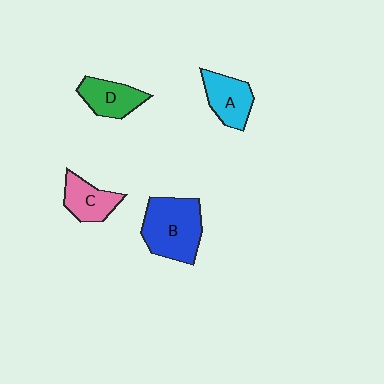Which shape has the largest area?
Shape B (blue).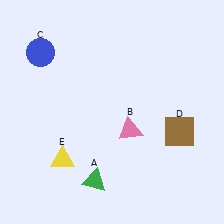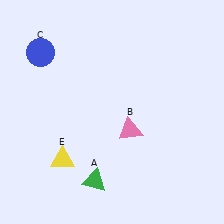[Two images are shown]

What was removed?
The brown square (D) was removed in Image 2.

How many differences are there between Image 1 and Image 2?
There is 1 difference between the two images.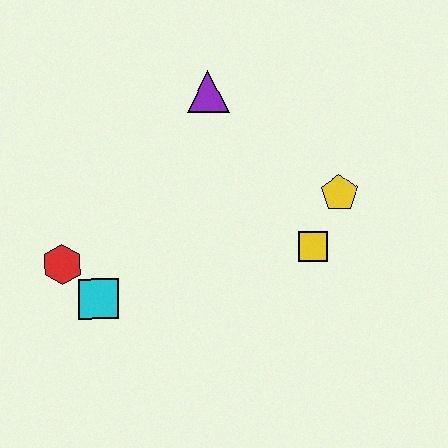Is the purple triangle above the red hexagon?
Yes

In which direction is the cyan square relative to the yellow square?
The cyan square is to the left of the yellow square.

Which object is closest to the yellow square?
The yellow pentagon is closest to the yellow square.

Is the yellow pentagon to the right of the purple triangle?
Yes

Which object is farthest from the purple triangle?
The cyan square is farthest from the purple triangle.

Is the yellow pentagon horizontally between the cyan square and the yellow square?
No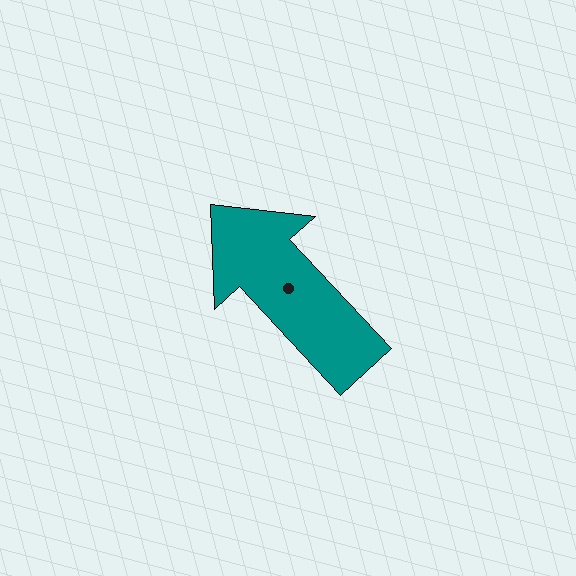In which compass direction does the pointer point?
Northwest.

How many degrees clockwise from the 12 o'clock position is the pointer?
Approximately 317 degrees.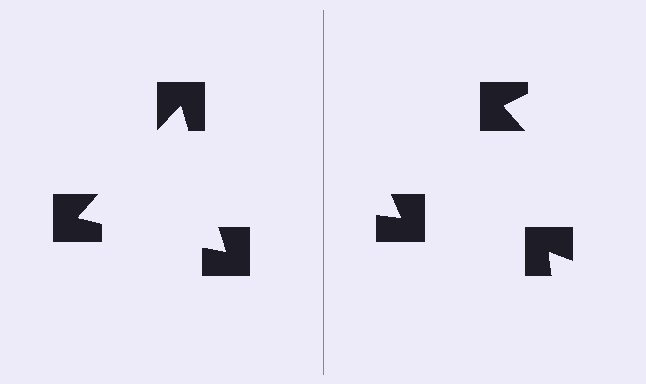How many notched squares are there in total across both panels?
6 — 3 on each side.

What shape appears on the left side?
An illusory triangle.